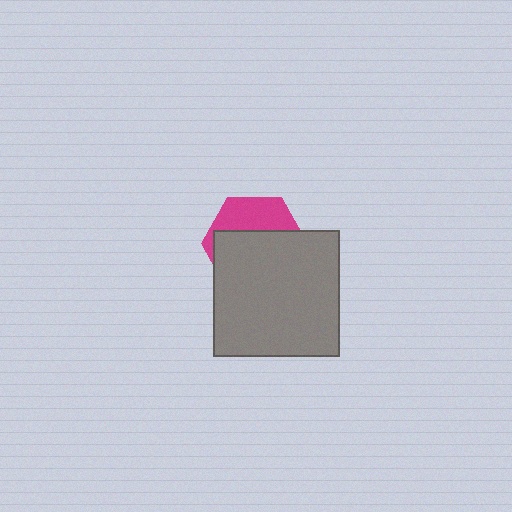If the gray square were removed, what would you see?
You would see the complete magenta hexagon.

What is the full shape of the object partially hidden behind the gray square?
The partially hidden object is a magenta hexagon.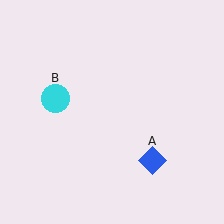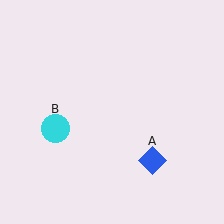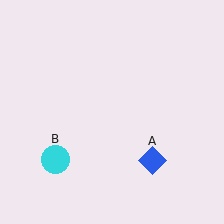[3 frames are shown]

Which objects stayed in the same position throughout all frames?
Blue diamond (object A) remained stationary.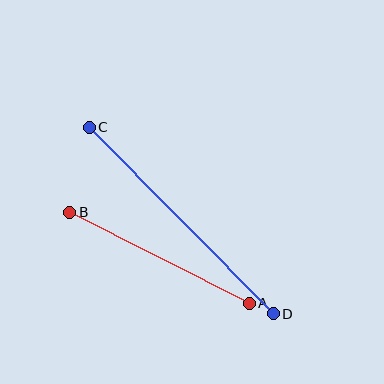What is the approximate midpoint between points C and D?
The midpoint is at approximately (181, 221) pixels.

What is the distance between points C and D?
The distance is approximately 262 pixels.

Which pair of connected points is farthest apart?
Points C and D are farthest apart.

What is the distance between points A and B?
The distance is approximately 201 pixels.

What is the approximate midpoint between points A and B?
The midpoint is at approximately (159, 258) pixels.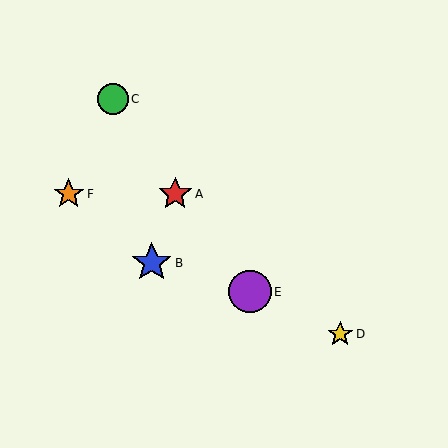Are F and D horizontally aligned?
No, F is at y≈194 and D is at y≈334.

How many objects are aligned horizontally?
2 objects (A, F) are aligned horizontally.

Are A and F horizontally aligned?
Yes, both are at y≈194.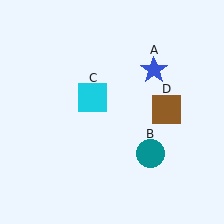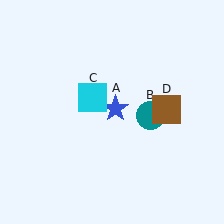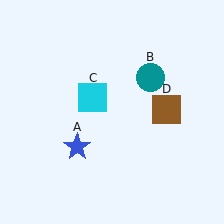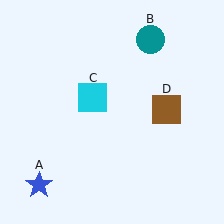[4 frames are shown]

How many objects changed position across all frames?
2 objects changed position: blue star (object A), teal circle (object B).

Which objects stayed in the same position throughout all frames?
Cyan square (object C) and brown square (object D) remained stationary.